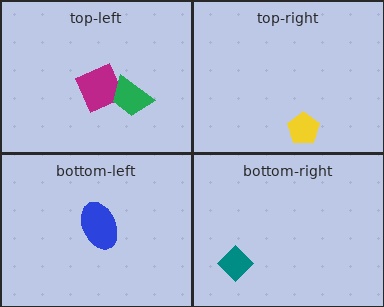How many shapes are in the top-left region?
2.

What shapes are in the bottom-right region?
The teal diamond.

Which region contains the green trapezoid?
The top-left region.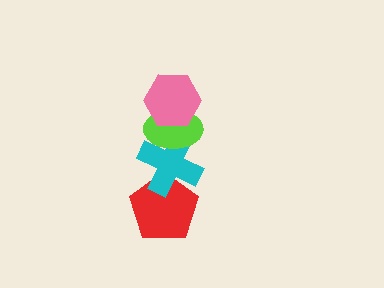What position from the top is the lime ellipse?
The lime ellipse is 2nd from the top.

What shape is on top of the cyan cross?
The lime ellipse is on top of the cyan cross.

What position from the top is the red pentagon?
The red pentagon is 4th from the top.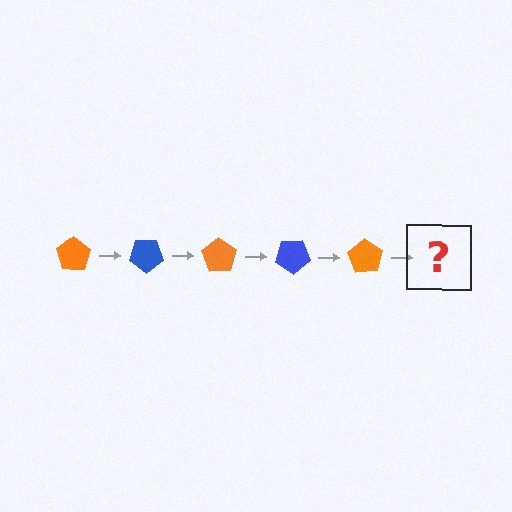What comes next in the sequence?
The next element should be a blue pentagon, rotated 175 degrees from the start.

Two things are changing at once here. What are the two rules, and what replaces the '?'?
The two rules are that it rotates 35 degrees each step and the color cycles through orange and blue. The '?' should be a blue pentagon, rotated 175 degrees from the start.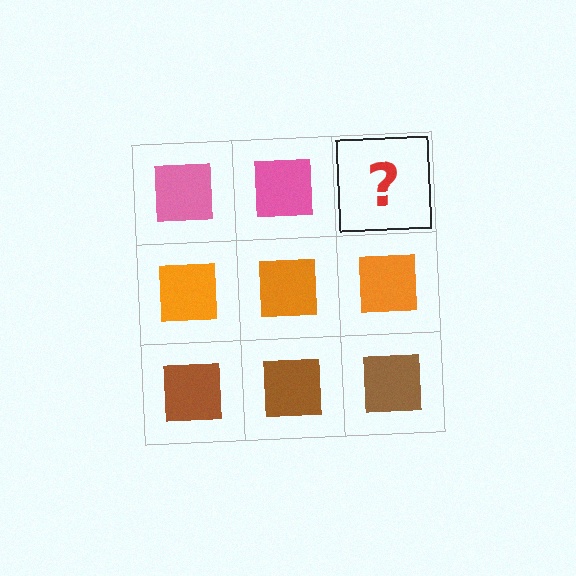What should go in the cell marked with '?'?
The missing cell should contain a pink square.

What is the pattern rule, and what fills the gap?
The rule is that each row has a consistent color. The gap should be filled with a pink square.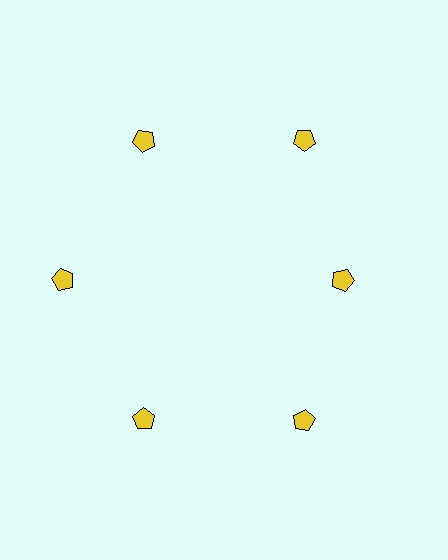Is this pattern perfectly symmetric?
No. The 6 yellow pentagons are arranged in a ring, but one element near the 3 o'clock position is pulled inward toward the center, breaking the 6-fold rotational symmetry.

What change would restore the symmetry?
The symmetry would be restored by moving it outward, back onto the ring so that all 6 pentagons sit at equal angles and equal distance from the center.